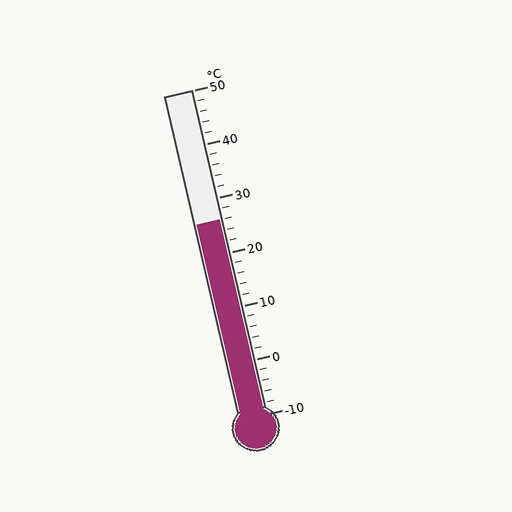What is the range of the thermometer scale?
The thermometer scale ranges from -10°C to 50°C.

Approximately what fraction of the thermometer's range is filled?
The thermometer is filled to approximately 60% of its range.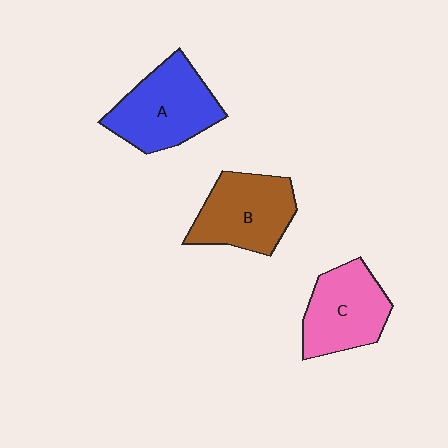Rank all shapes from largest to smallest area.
From largest to smallest: A (blue), B (brown), C (pink).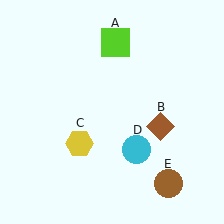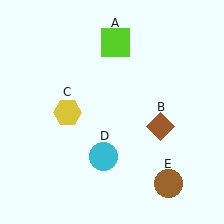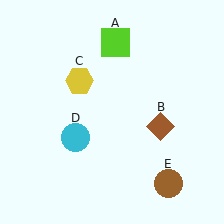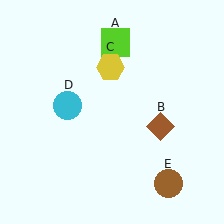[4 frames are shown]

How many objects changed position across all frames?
2 objects changed position: yellow hexagon (object C), cyan circle (object D).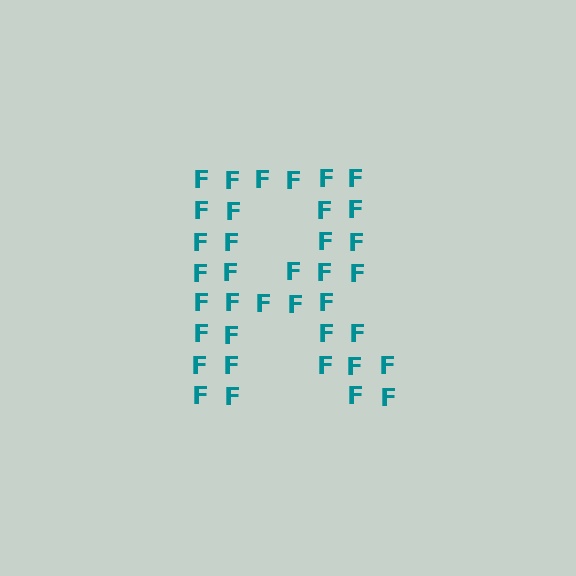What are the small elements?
The small elements are letter F's.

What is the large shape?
The large shape is the letter R.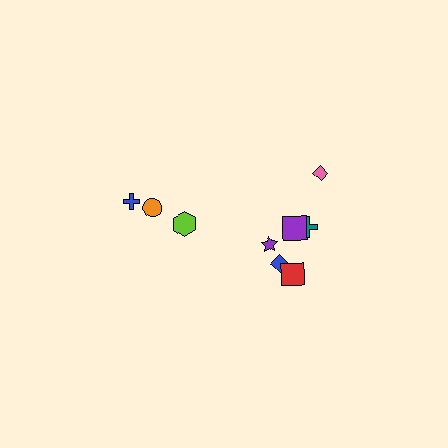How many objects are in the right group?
There are 6 objects.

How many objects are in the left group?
There are 3 objects.